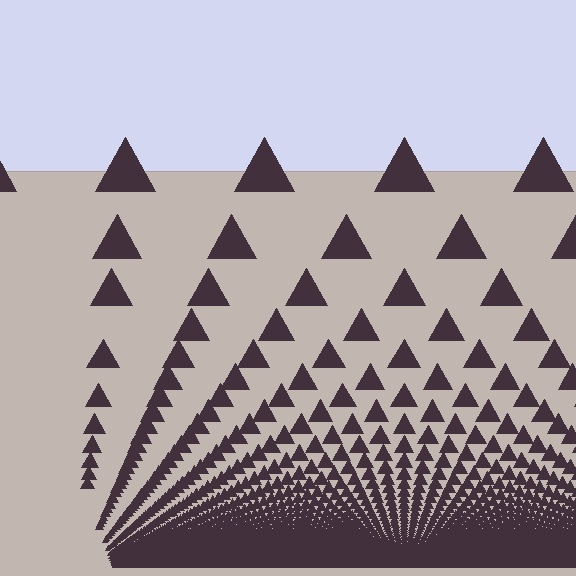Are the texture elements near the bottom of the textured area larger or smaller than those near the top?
Smaller. The gradient is inverted — elements near the bottom are smaller and denser.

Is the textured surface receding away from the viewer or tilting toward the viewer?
The surface appears to tilt toward the viewer. Texture elements get larger and sparser toward the top.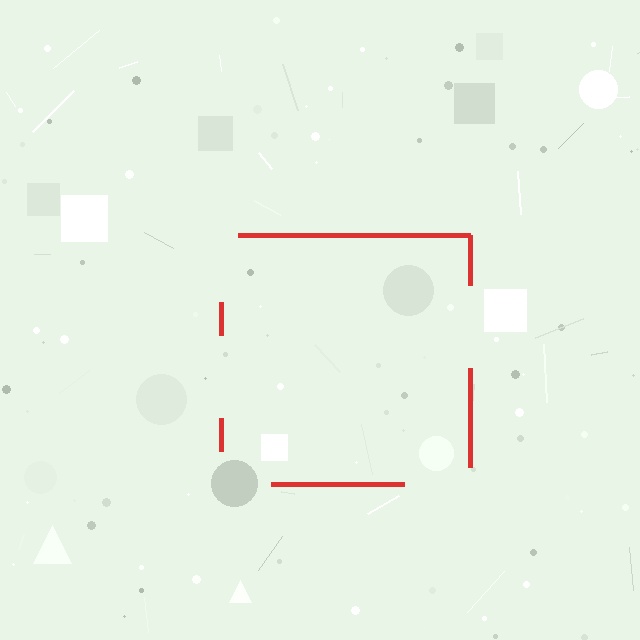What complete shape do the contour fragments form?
The contour fragments form a square.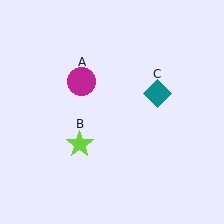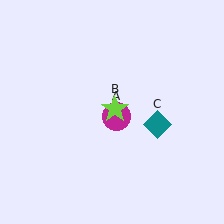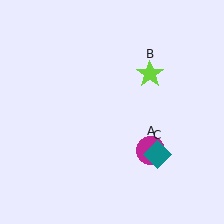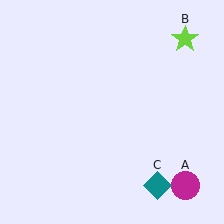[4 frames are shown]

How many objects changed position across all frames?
3 objects changed position: magenta circle (object A), lime star (object B), teal diamond (object C).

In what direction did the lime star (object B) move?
The lime star (object B) moved up and to the right.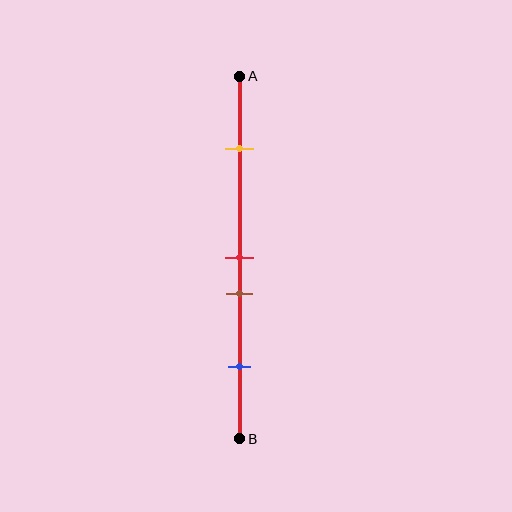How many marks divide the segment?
There are 4 marks dividing the segment.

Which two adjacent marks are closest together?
The red and brown marks are the closest adjacent pair.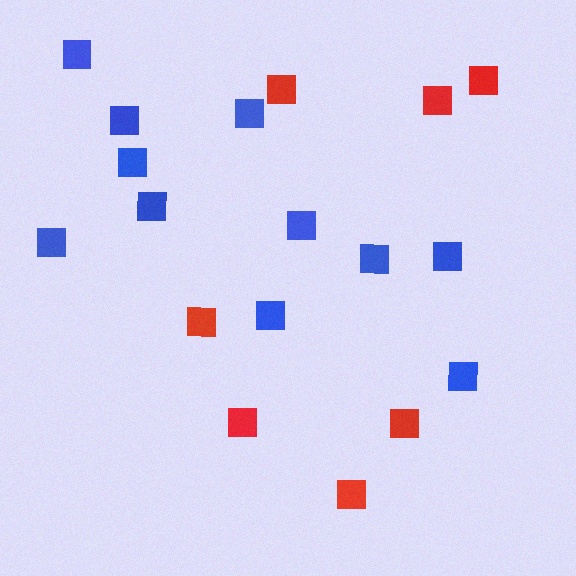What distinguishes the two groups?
There are 2 groups: one group of blue squares (11) and one group of red squares (7).